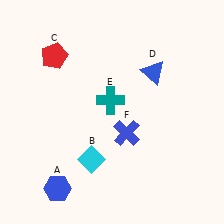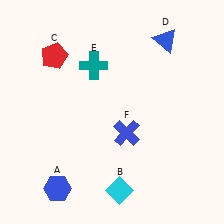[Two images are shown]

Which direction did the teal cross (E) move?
The teal cross (E) moved up.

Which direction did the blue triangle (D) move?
The blue triangle (D) moved up.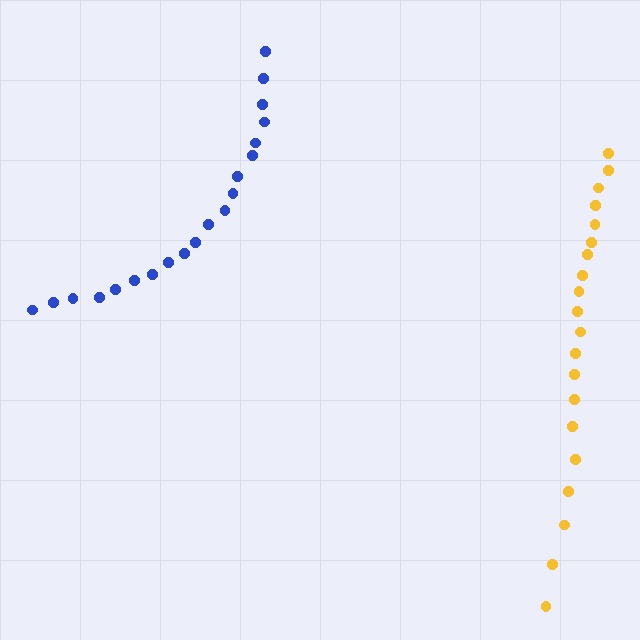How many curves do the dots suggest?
There are 2 distinct paths.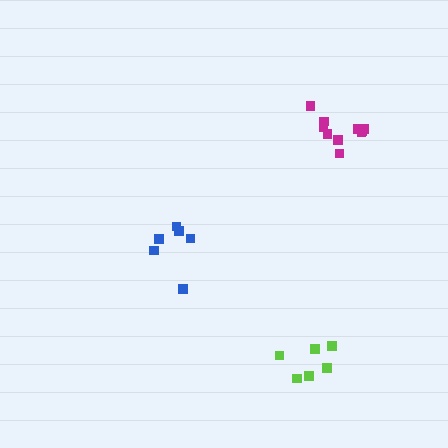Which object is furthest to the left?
The blue cluster is leftmost.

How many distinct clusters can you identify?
There are 3 distinct clusters.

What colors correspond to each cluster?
The clusters are colored: lime, blue, magenta.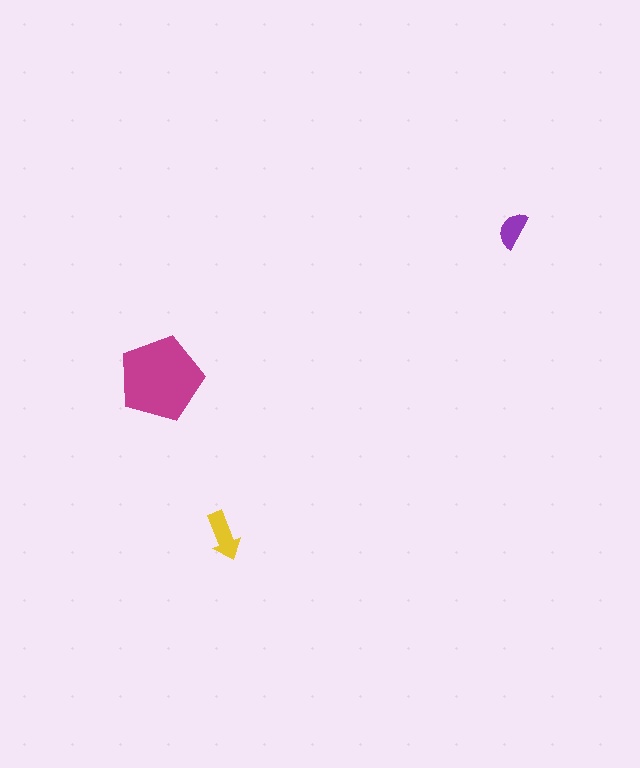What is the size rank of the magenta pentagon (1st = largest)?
1st.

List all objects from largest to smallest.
The magenta pentagon, the yellow arrow, the purple semicircle.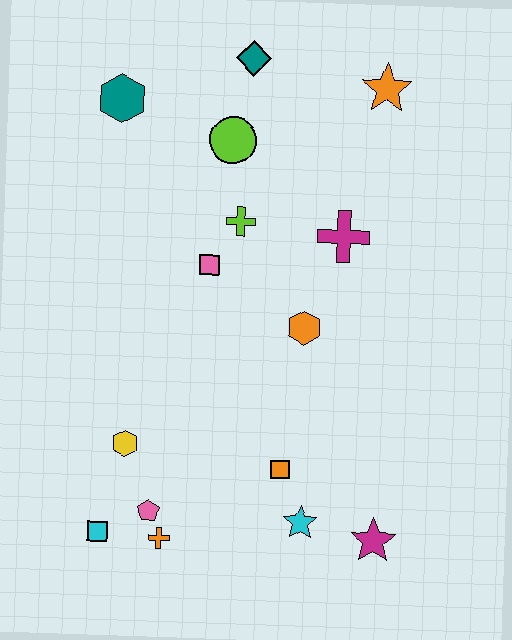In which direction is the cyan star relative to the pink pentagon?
The cyan star is to the right of the pink pentagon.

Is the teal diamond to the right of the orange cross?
Yes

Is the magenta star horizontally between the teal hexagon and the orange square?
No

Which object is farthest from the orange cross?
The orange star is farthest from the orange cross.